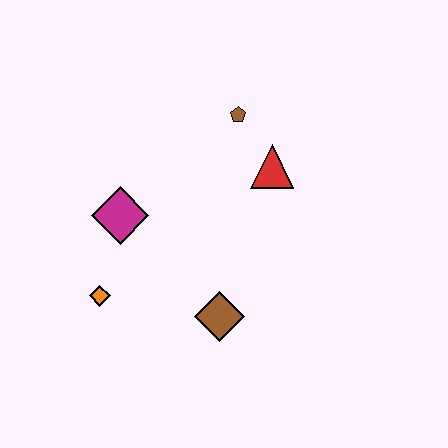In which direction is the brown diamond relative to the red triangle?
The brown diamond is below the red triangle.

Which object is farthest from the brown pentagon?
The orange diamond is farthest from the brown pentagon.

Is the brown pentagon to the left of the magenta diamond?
No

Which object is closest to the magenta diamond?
The orange diamond is closest to the magenta diamond.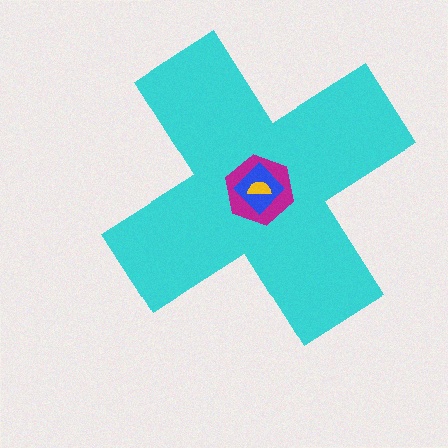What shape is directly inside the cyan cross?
The magenta hexagon.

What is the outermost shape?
The cyan cross.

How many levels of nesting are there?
4.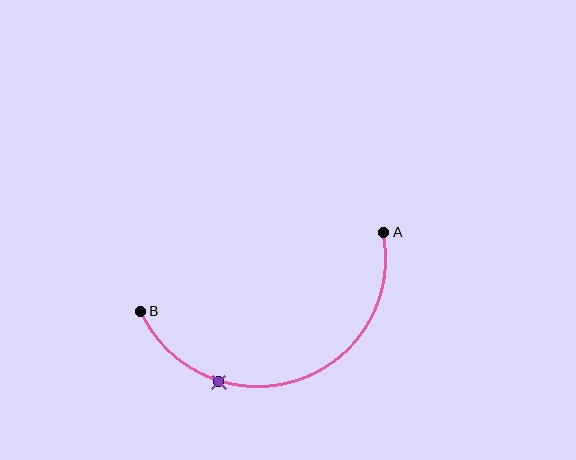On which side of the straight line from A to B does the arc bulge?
The arc bulges below the straight line connecting A and B.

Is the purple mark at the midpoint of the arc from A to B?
No. The purple mark lies on the arc but is closer to endpoint B. The arc midpoint would be at the point on the curve equidistant along the arc from both A and B.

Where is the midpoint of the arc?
The arc midpoint is the point on the curve farthest from the straight line joining A and B. It sits below that line.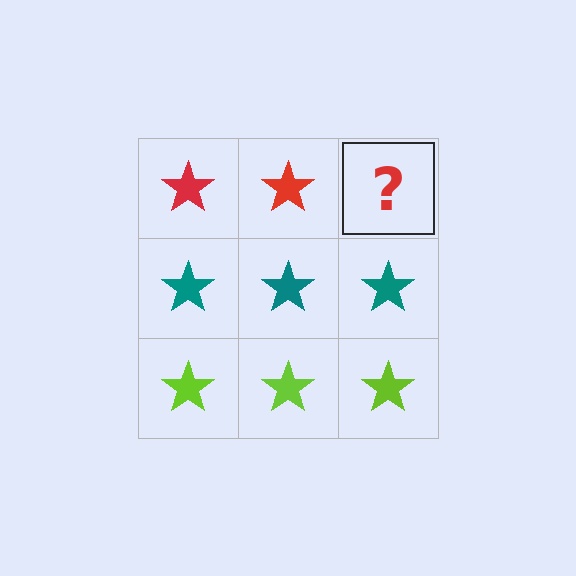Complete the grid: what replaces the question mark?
The question mark should be replaced with a red star.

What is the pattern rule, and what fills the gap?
The rule is that each row has a consistent color. The gap should be filled with a red star.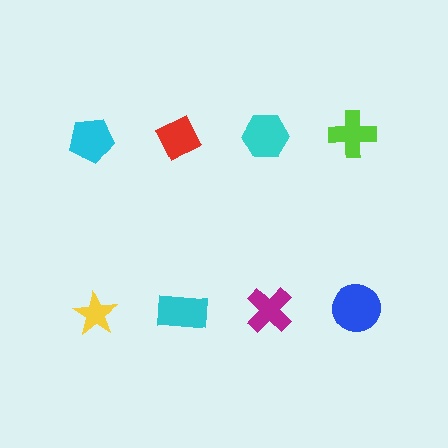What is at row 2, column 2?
A cyan rectangle.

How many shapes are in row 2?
4 shapes.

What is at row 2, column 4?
A blue circle.